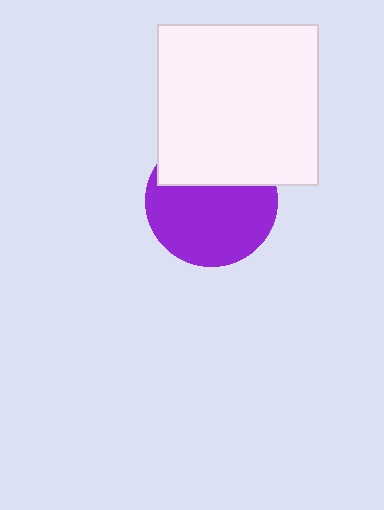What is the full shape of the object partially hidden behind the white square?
The partially hidden object is a purple circle.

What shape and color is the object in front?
The object in front is a white square.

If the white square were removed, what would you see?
You would see the complete purple circle.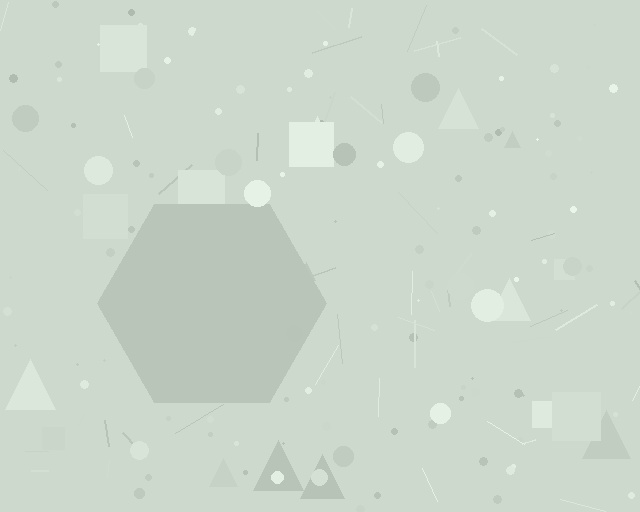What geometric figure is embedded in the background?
A hexagon is embedded in the background.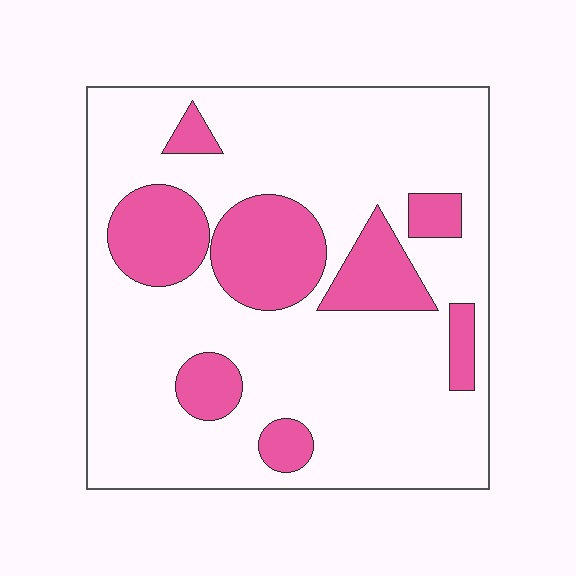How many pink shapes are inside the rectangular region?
8.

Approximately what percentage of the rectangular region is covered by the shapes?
Approximately 25%.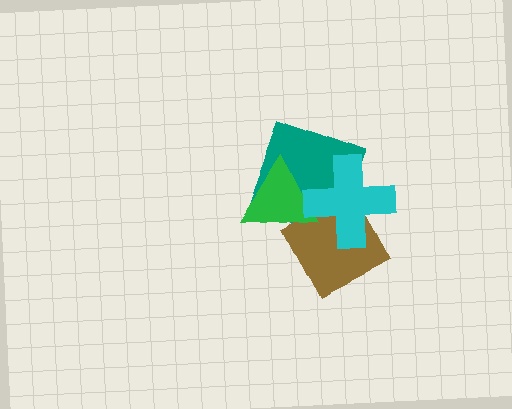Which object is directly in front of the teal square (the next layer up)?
The brown square is directly in front of the teal square.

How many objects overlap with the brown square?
3 objects overlap with the brown square.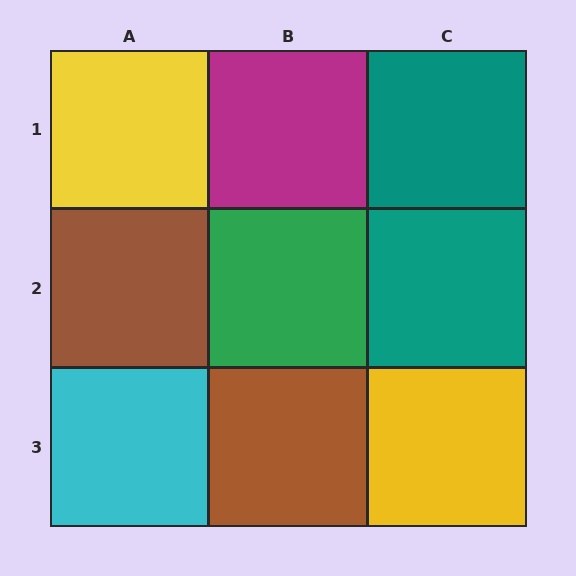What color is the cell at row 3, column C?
Yellow.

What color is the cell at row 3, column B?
Brown.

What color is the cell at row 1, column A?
Yellow.